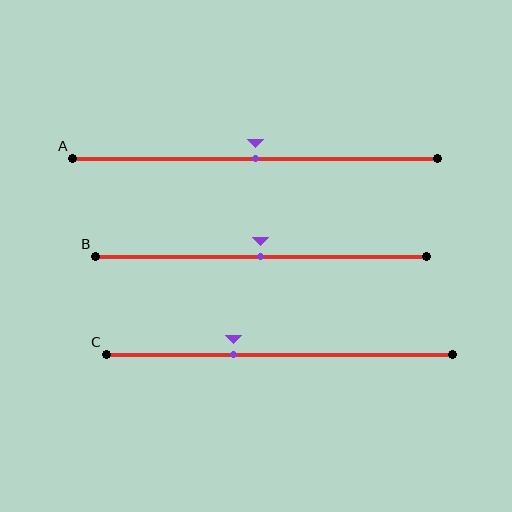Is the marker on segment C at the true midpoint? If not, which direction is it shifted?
No, the marker on segment C is shifted to the left by about 13% of the segment length.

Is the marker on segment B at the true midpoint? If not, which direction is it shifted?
Yes, the marker on segment B is at the true midpoint.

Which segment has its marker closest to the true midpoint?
Segment A has its marker closest to the true midpoint.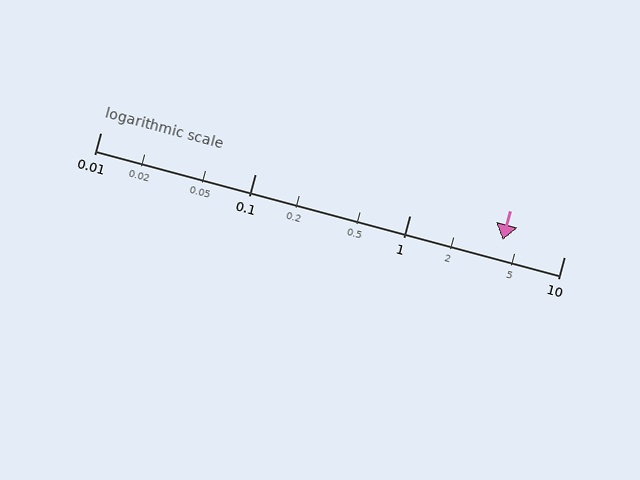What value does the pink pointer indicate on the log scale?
The pointer indicates approximately 4.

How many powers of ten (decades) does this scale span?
The scale spans 3 decades, from 0.01 to 10.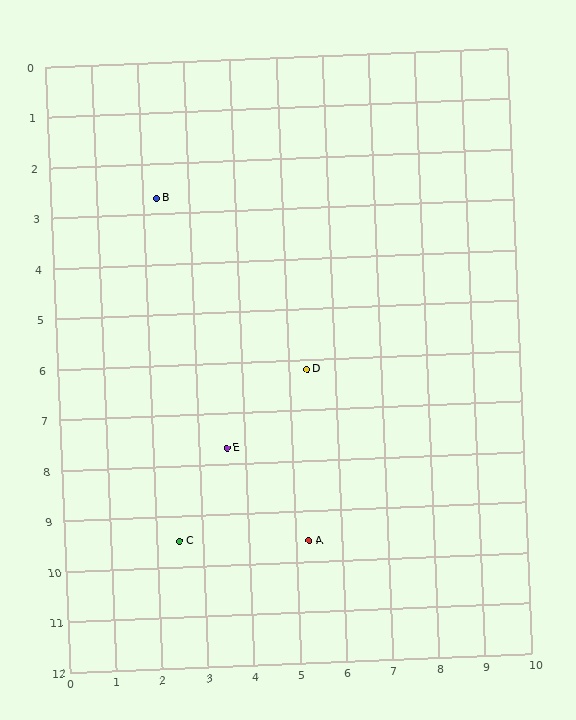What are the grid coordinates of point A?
Point A is at approximately (5.3, 9.6).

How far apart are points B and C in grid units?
Points B and C are about 6.8 grid units apart.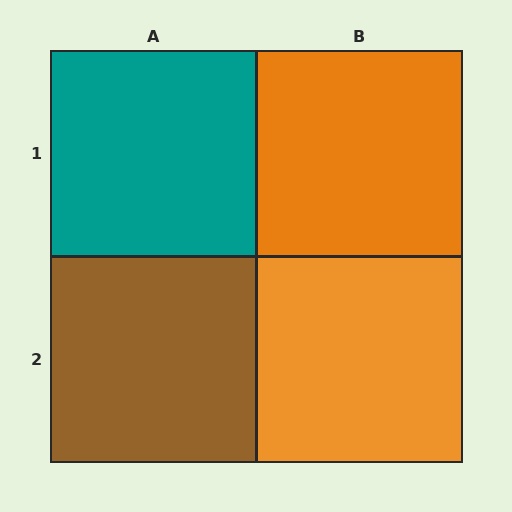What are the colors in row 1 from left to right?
Teal, orange.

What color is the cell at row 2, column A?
Brown.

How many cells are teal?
1 cell is teal.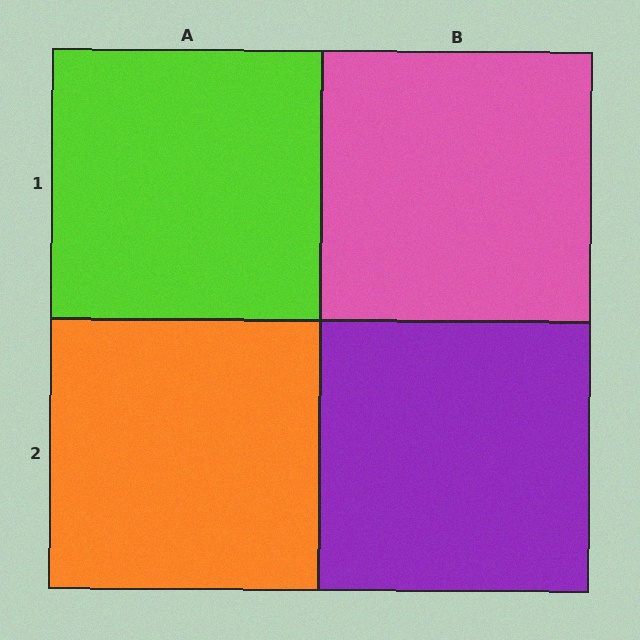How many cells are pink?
1 cell is pink.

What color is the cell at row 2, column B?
Purple.